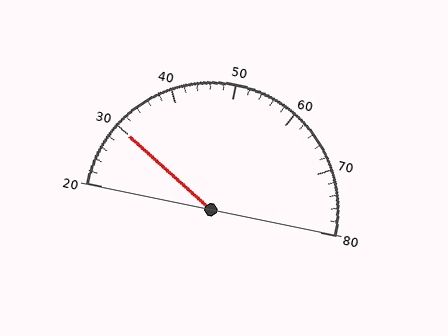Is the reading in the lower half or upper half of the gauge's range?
The reading is in the lower half of the range (20 to 80).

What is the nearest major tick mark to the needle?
The nearest major tick mark is 30.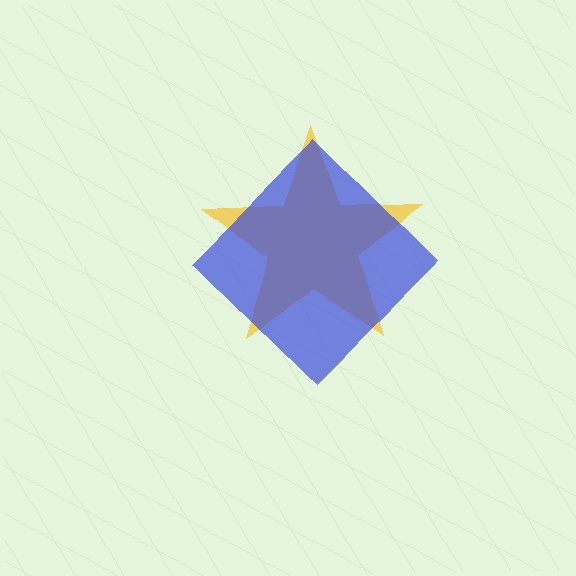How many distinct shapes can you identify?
There are 2 distinct shapes: a yellow star, a blue diamond.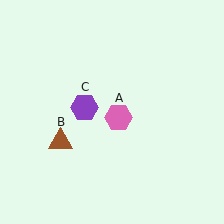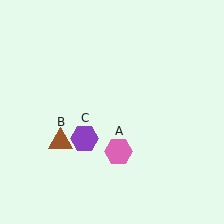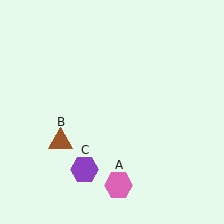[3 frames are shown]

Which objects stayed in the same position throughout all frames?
Brown triangle (object B) remained stationary.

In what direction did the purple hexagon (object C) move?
The purple hexagon (object C) moved down.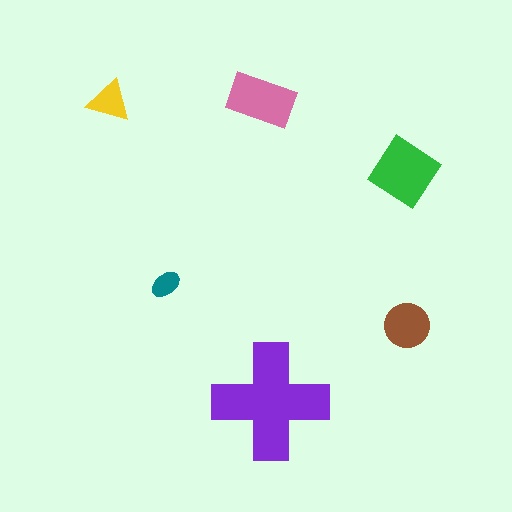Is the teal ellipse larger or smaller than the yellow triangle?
Smaller.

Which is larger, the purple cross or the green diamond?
The purple cross.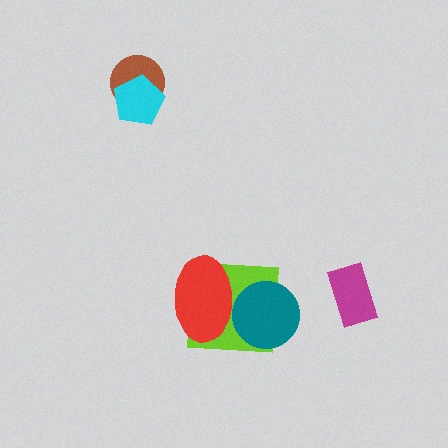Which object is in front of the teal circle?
The red ellipse is in front of the teal circle.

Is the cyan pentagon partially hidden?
No, no other shape covers it.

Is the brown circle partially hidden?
Yes, it is partially covered by another shape.